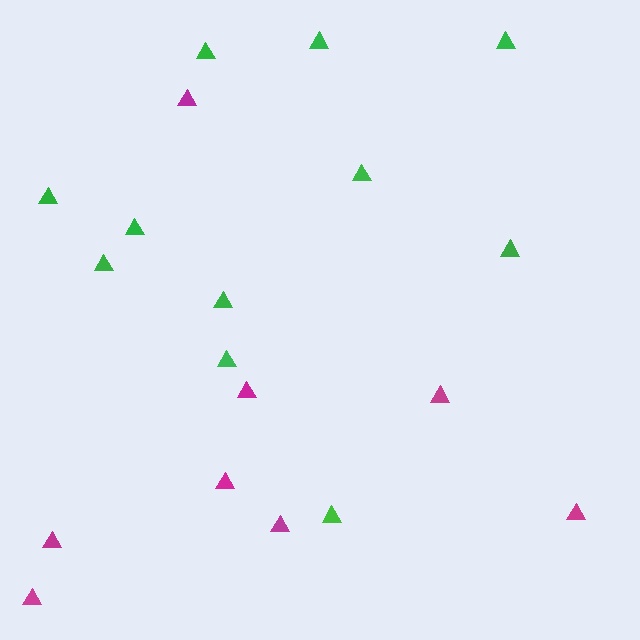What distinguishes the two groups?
There are 2 groups: one group of magenta triangles (8) and one group of green triangles (11).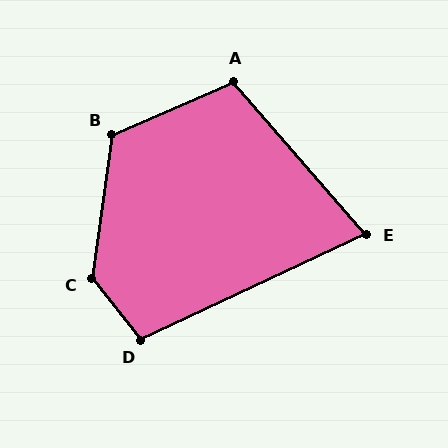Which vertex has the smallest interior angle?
E, at approximately 74 degrees.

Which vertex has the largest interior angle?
C, at approximately 134 degrees.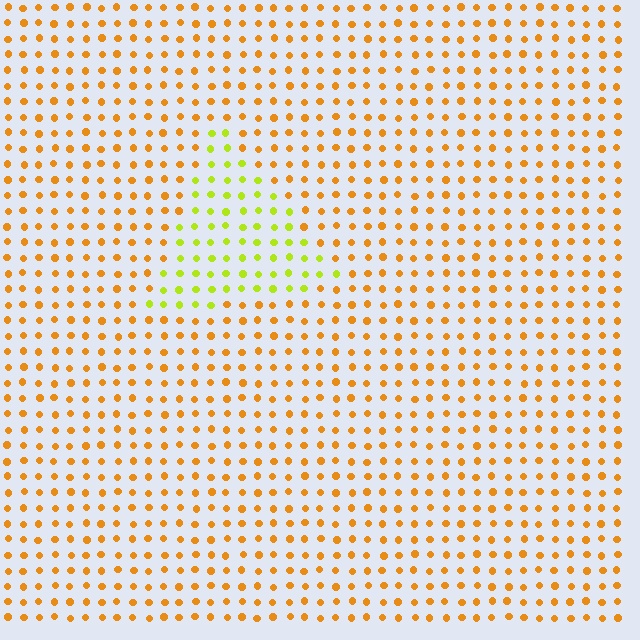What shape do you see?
I see a triangle.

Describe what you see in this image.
The image is filled with small orange elements in a uniform arrangement. A triangle-shaped region is visible where the elements are tinted to a slightly different hue, forming a subtle color boundary.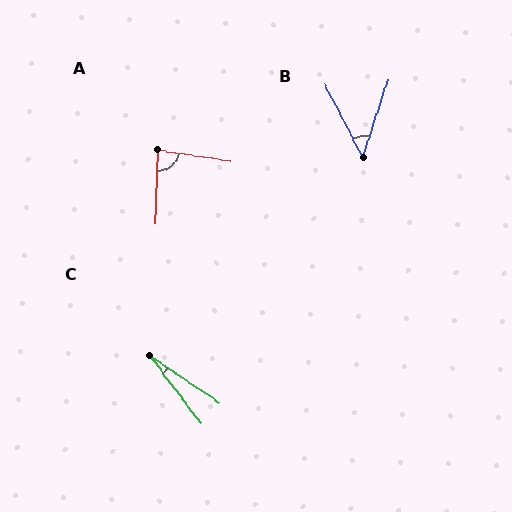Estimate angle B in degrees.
Approximately 46 degrees.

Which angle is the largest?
A, at approximately 82 degrees.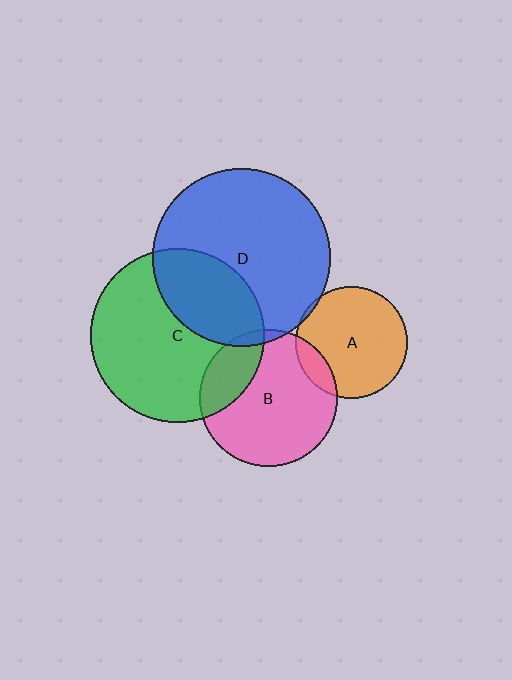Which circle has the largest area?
Circle D (blue).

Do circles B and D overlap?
Yes.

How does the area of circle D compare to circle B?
Approximately 1.7 times.